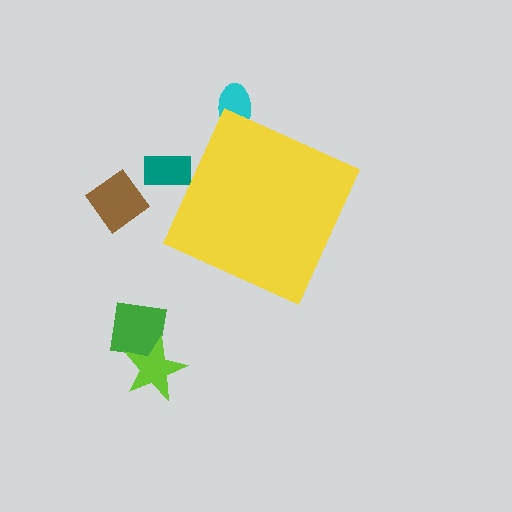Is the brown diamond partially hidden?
No, the brown diamond is fully visible.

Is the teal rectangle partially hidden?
Yes, the teal rectangle is partially hidden behind the yellow diamond.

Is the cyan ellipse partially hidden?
Yes, the cyan ellipse is partially hidden behind the yellow diamond.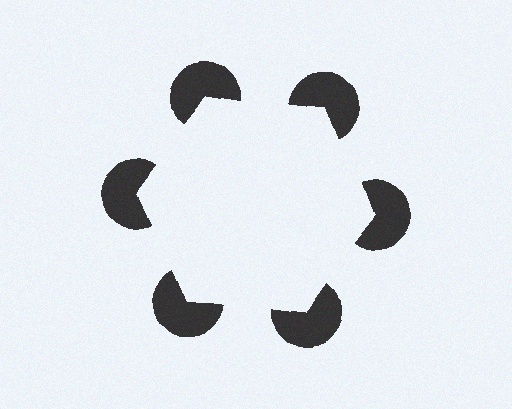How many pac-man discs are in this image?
There are 6 — one at each vertex of the illusory hexagon.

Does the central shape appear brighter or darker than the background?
It typically appears slightly brighter than the background, even though no actual brightness change is drawn.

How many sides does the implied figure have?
6 sides.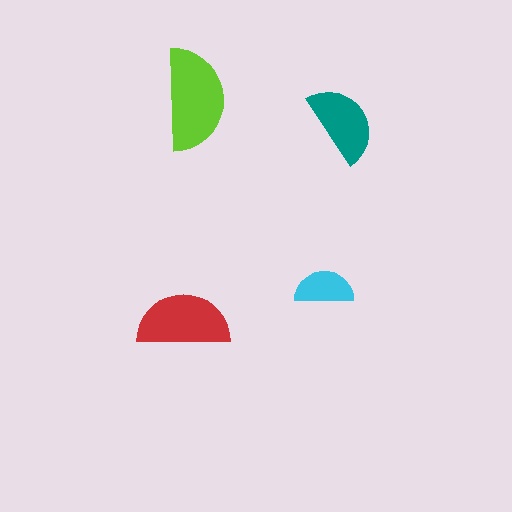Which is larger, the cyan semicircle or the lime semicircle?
The lime one.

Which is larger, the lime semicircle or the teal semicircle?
The lime one.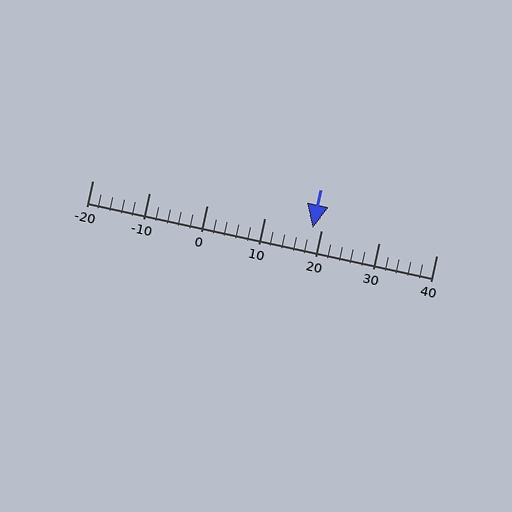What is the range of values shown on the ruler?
The ruler shows values from -20 to 40.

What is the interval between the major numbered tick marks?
The major tick marks are spaced 10 units apart.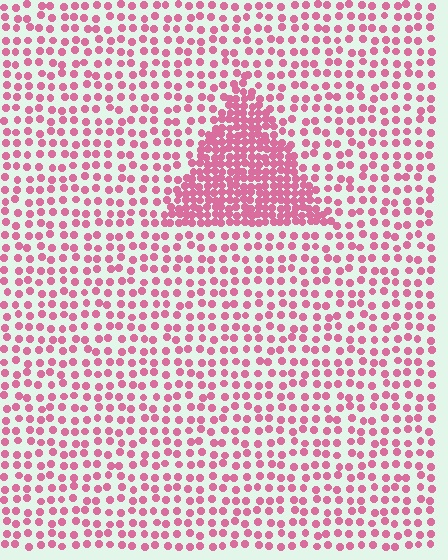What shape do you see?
I see a triangle.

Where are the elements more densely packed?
The elements are more densely packed inside the triangle boundary.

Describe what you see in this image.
The image contains small pink elements arranged at two different densities. A triangle-shaped region is visible where the elements are more densely packed than the surrounding area.